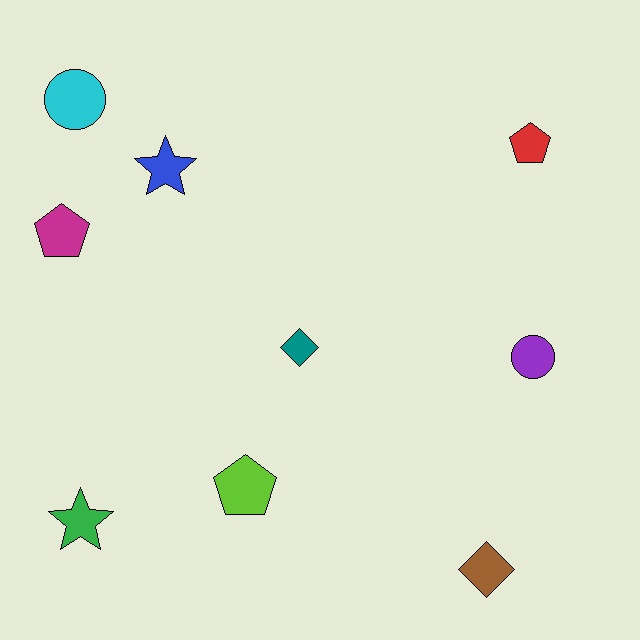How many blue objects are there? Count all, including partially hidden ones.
There is 1 blue object.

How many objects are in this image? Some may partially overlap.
There are 9 objects.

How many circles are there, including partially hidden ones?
There are 2 circles.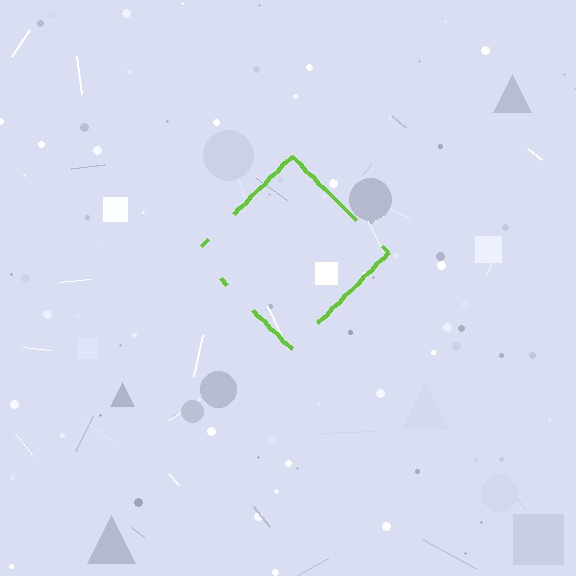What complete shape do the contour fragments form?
The contour fragments form a diamond.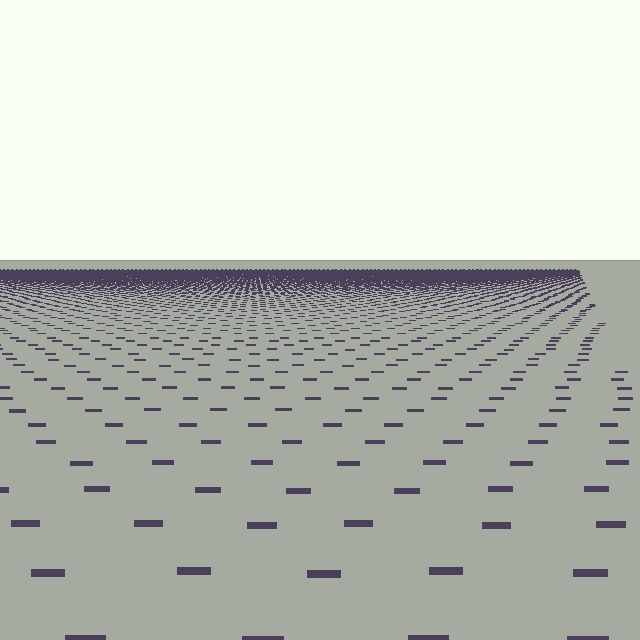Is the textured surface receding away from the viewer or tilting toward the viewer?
The surface is receding away from the viewer. Texture elements get smaller and denser toward the top.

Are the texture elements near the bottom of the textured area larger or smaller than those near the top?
Larger. Near the bottom, elements are closer to the viewer and appear at a bigger on-screen size.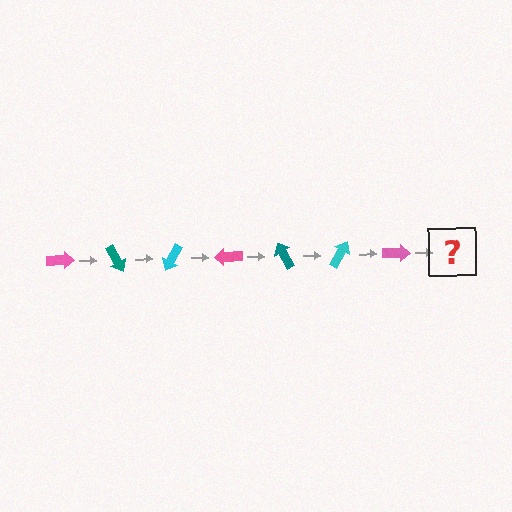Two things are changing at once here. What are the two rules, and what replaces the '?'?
The two rules are that it rotates 60 degrees each step and the color cycles through pink, teal, and cyan. The '?' should be a teal arrow, rotated 420 degrees from the start.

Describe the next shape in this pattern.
It should be a teal arrow, rotated 420 degrees from the start.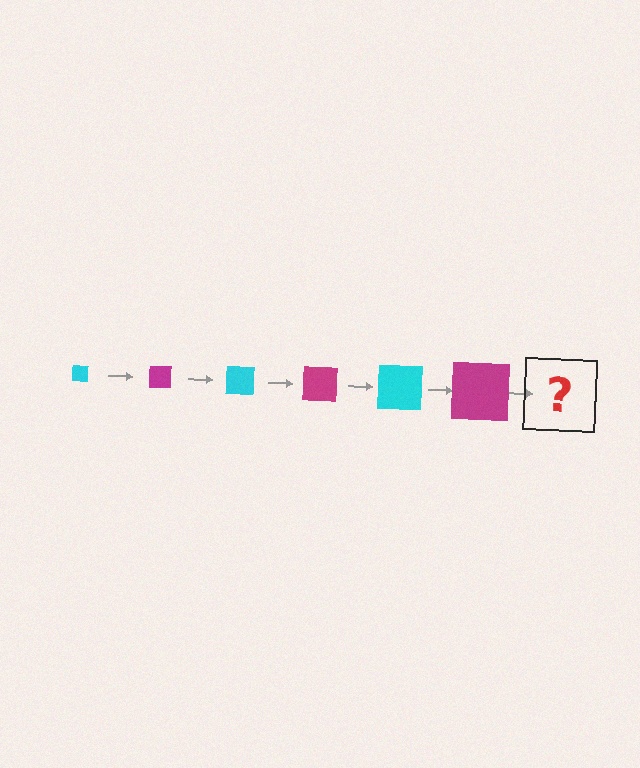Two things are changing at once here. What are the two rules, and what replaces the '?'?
The two rules are that the square grows larger each step and the color cycles through cyan and magenta. The '?' should be a cyan square, larger than the previous one.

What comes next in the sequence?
The next element should be a cyan square, larger than the previous one.